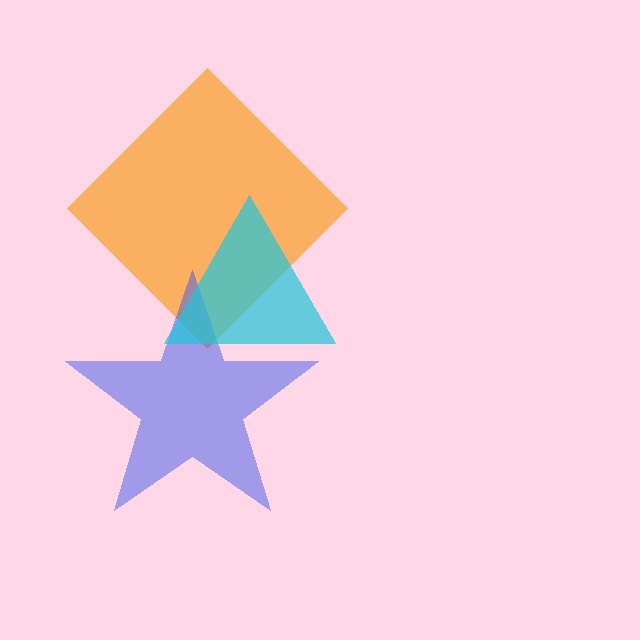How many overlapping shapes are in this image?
There are 3 overlapping shapes in the image.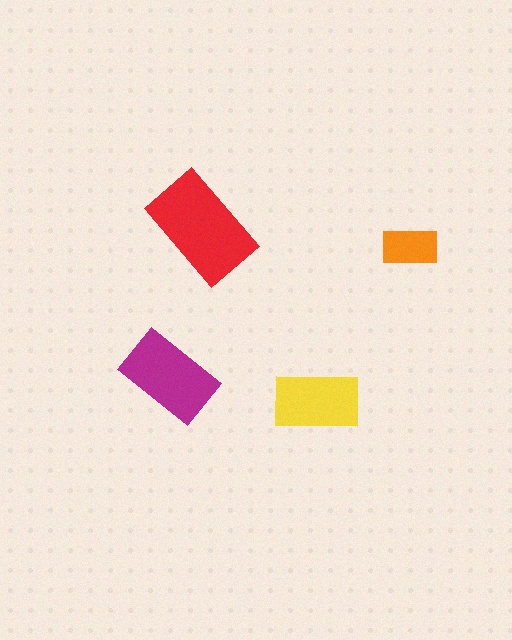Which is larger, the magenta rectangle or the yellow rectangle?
The magenta one.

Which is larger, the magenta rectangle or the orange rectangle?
The magenta one.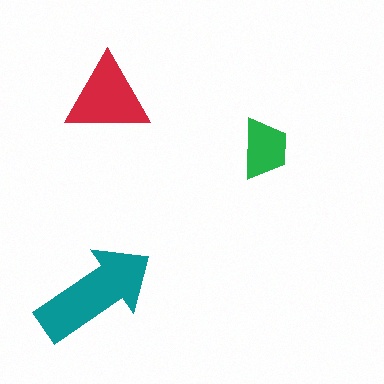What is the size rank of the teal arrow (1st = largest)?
1st.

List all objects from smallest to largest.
The green trapezoid, the red triangle, the teal arrow.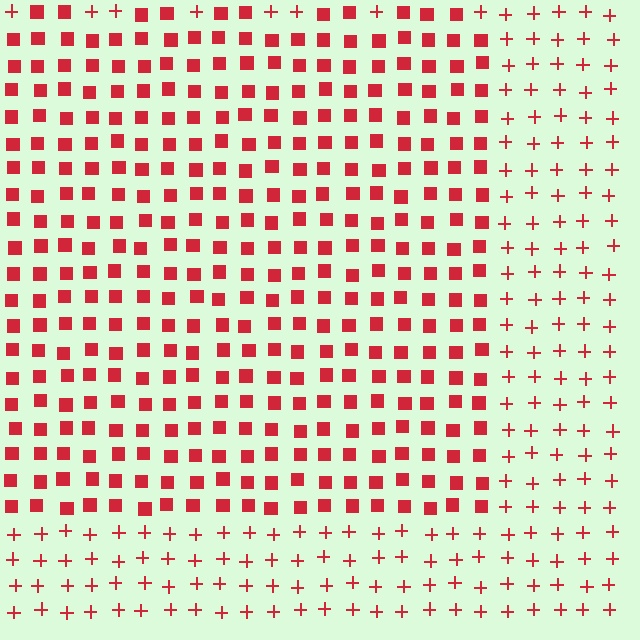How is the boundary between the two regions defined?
The boundary is defined by a change in element shape: squares inside vs. plus signs outside. All elements share the same color and spacing.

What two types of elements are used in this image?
The image uses squares inside the rectangle region and plus signs outside it.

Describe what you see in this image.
The image is filled with small red elements arranged in a uniform grid. A rectangle-shaped region contains squares, while the surrounding area contains plus signs. The boundary is defined purely by the change in element shape.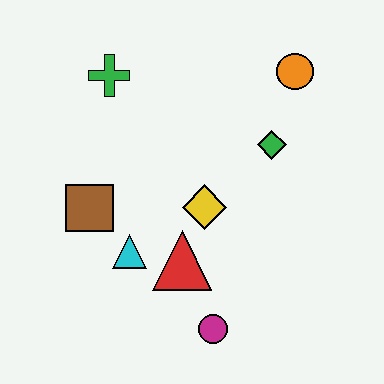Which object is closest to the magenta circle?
The red triangle is closest to the magenta circle.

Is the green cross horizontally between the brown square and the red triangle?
Yes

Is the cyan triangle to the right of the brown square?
Yes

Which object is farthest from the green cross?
The magenta circle is farthest from the green cross.